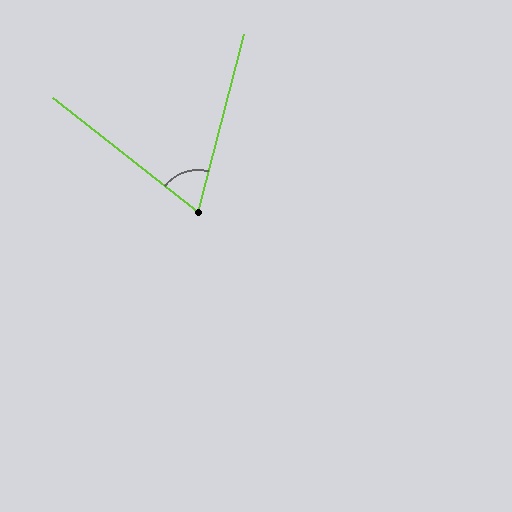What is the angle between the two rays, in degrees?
Approximately 66 degrees.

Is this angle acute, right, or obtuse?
It is acute.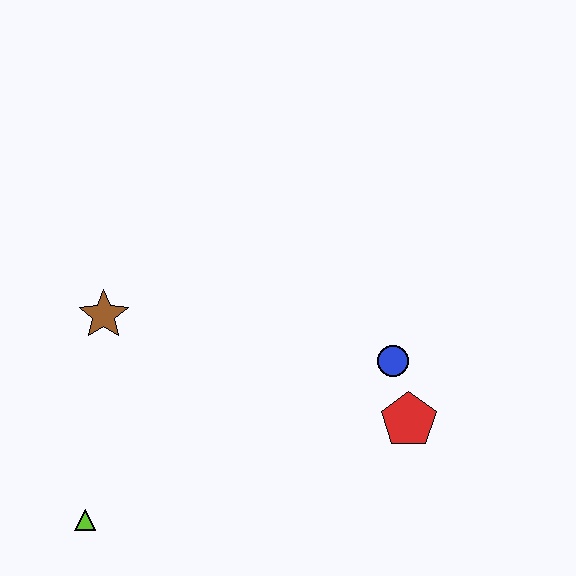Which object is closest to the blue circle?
The red pentagon is closest to the blue circle.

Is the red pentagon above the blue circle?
No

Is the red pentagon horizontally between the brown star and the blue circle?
No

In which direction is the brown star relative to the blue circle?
The brown star is to the left of the blue circle.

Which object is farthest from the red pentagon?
The lime triangle is farthest from the red pentagon.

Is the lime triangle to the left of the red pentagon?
Yes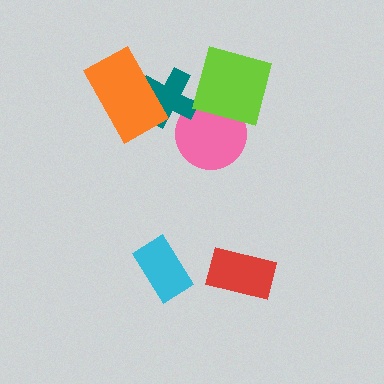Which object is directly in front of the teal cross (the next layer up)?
The orange rectangle is directly in front of the teal cross.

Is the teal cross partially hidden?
Yes, it is partially covered by another shape.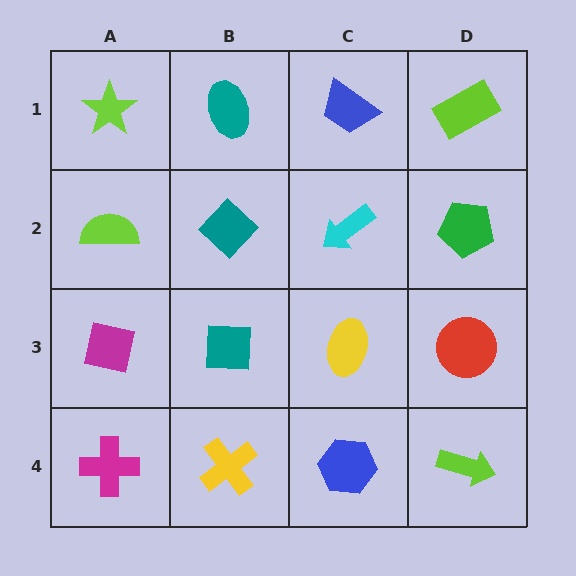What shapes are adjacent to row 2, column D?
A lime rectangle (row 1, column D), a red circle (row 3, column D), a cyan arrow (row 2, column C).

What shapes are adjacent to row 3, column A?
A lime semicircle (row 2, column A), a magenta cross (row 4, column A), a teal square (row 3, column B).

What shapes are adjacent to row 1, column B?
A teal diamond (row 2, column B), a lime star (row 1, column A), a blue trapezoid (row 1, column C).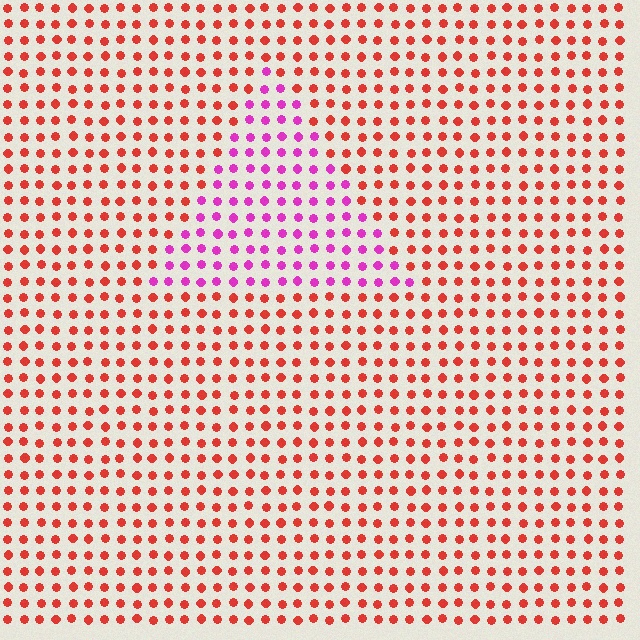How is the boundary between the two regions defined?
The boundary is defined purely by a slight shift in hue (about 53 degrees). Spacing, size, and orientation are identical on both sides.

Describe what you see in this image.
The image is filled with small red elements in a uniform arrangement. A triangle-shaped region is visible where the elements are tinted to a slightly different hue, forming a subtle color boundary.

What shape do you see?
I see a triangle.